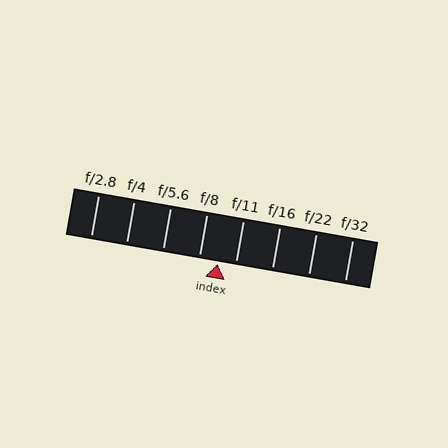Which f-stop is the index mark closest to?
The index mark is closest to f/11.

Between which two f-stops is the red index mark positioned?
The index mark is between f/8 and f/11.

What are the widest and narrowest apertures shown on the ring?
The widest aperture shown is f/2.8 and the narrowest is f/32.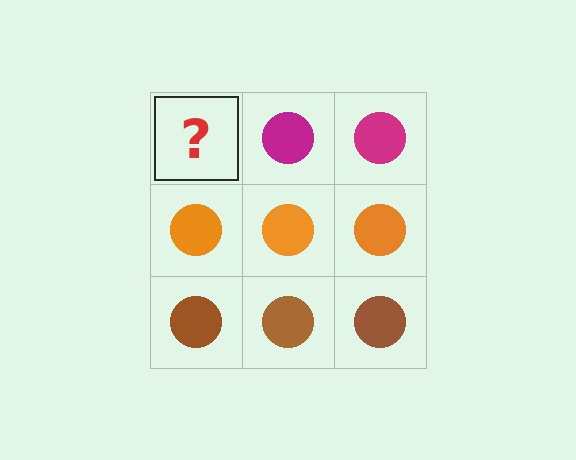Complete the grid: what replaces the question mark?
The question mark should be replaced with a magenta circle.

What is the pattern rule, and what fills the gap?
The rule is that each row has a consistent color. The gap should be filled with a magenta circle.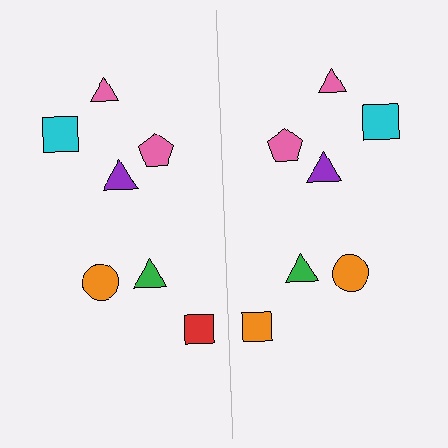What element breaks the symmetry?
The orange square on the right side breaks the symmetry — its mirror counterpart is red.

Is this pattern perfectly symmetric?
No, the pattern is not perfectly symmetric. The orange square on the right side breaks the symmetry — its mirror counterpart is red.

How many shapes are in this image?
There are 14 shapes in this image.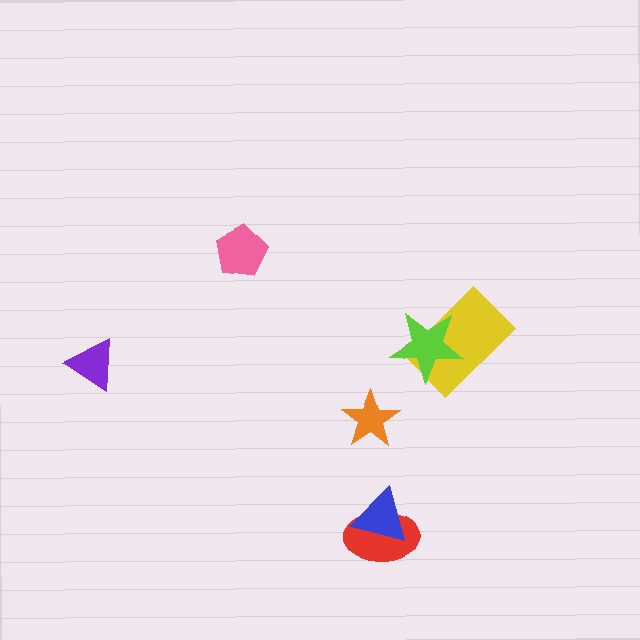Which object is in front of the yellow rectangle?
The lime star is in front of the yellow rectangle.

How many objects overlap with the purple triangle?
0 objects overlap with the purple triangle.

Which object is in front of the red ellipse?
The blue triangle is in front of the red ellipse.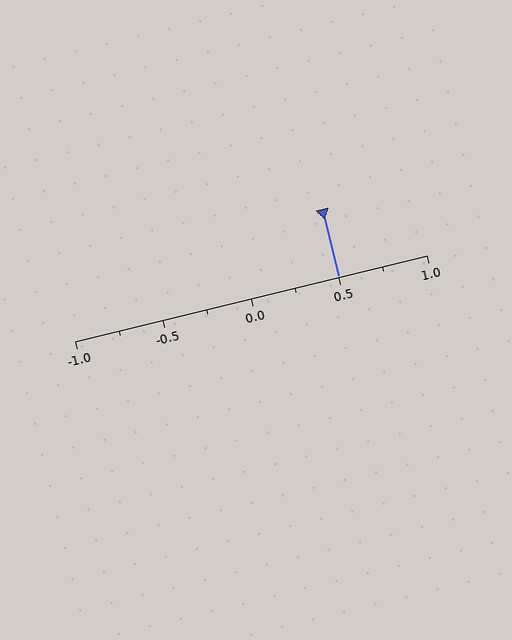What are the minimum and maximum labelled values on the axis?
The axis runs from -1.0 to 1.0.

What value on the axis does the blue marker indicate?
The marker indicates approximately 0.5.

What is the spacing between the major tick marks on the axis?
The major ticks are spaced 0.5 apart.